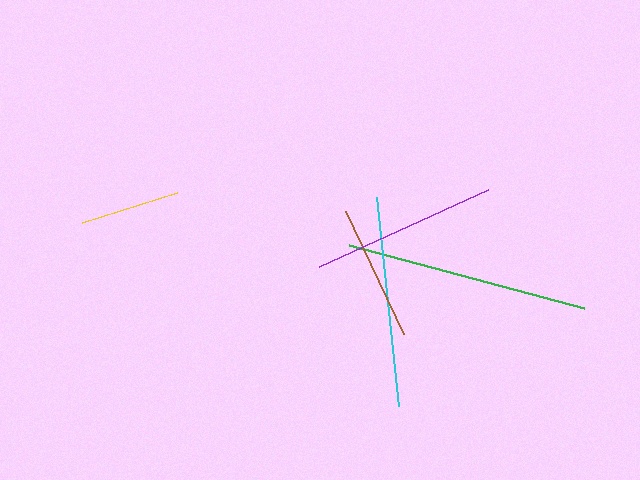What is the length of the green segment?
The green segment is approximately 243 pixels long.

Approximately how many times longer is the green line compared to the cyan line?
The green line is approximately 1.2 times the length of the cyan line.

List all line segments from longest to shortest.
From longest to shortest: green, cyan, purple, brown, yellow.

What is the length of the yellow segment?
The yellow segment is approximately 99 pixels long.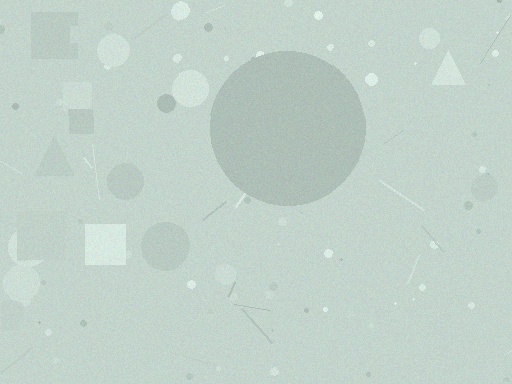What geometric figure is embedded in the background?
A circle is embedded in the background.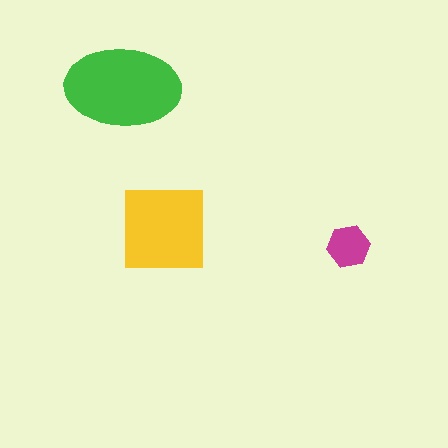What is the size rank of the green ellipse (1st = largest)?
1st.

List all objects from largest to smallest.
The green ellipse, the yellow square, the magenta hexagon.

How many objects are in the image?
There are 3 objects in the image.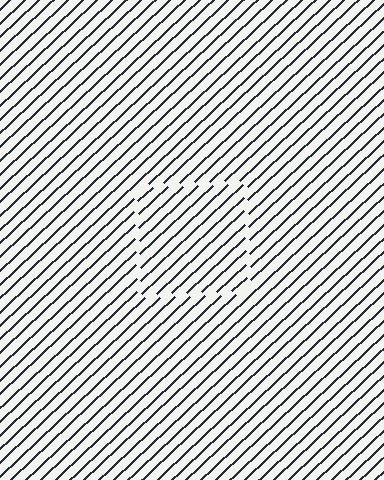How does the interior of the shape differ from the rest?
The interior of the shape contains the same grating, shifted by half a period — the contour is defined by the phase discontinuity where line-ends from the inner and outer gratings abut.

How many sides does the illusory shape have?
4 sides — the line-ends trace a square.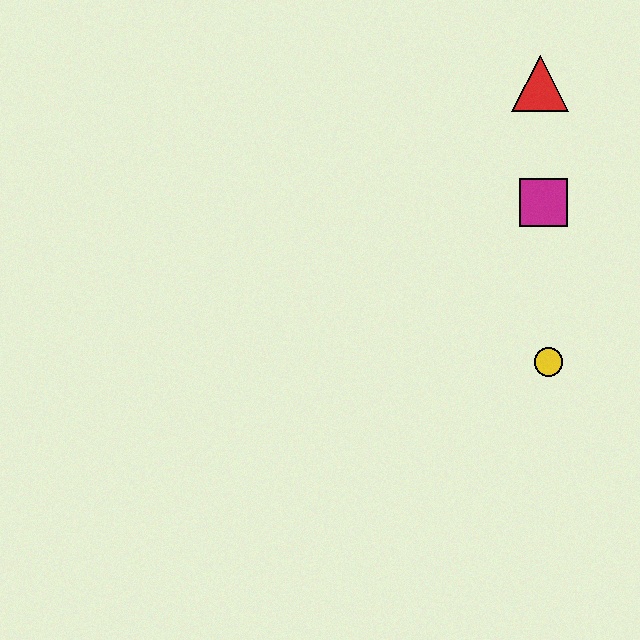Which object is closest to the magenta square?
The red triangle is closest to the magenta square.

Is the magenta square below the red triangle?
Yes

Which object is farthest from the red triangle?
The yellow circle is farthest from the red triangle.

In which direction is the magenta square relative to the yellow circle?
The magenta square is above the yellow circle.